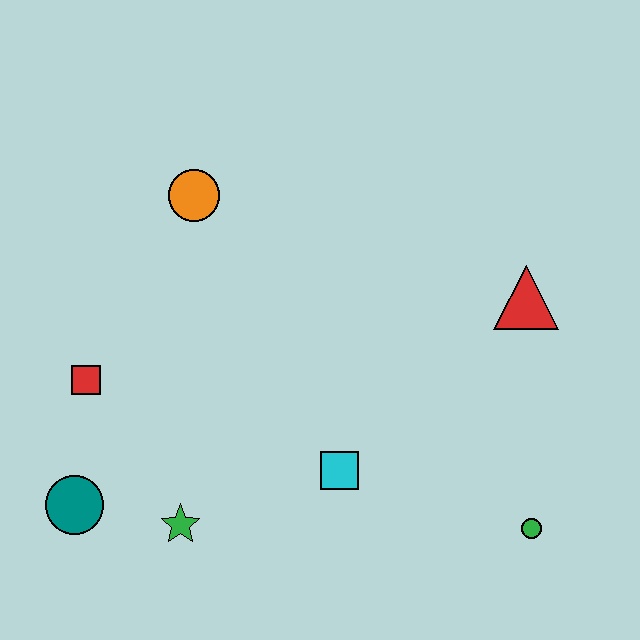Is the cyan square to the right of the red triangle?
No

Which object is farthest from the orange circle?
The green circle is farthest from the orange circle.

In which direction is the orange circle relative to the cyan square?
The orange circle is above the cyan square.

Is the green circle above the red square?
No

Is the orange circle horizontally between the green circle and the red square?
Yes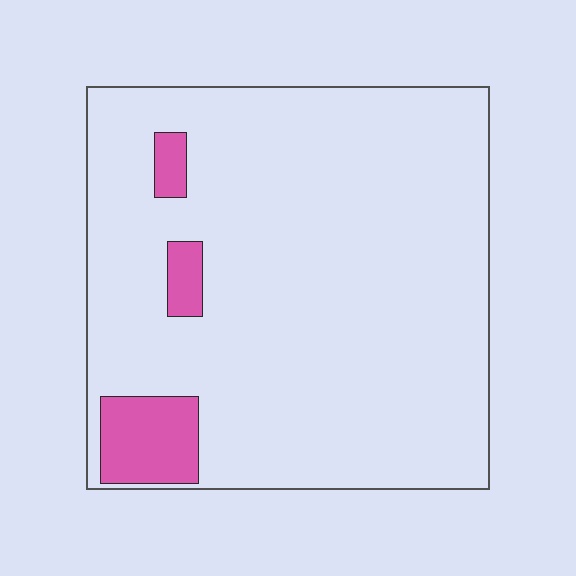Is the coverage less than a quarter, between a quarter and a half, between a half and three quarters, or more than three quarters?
Less than a quarter.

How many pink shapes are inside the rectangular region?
3.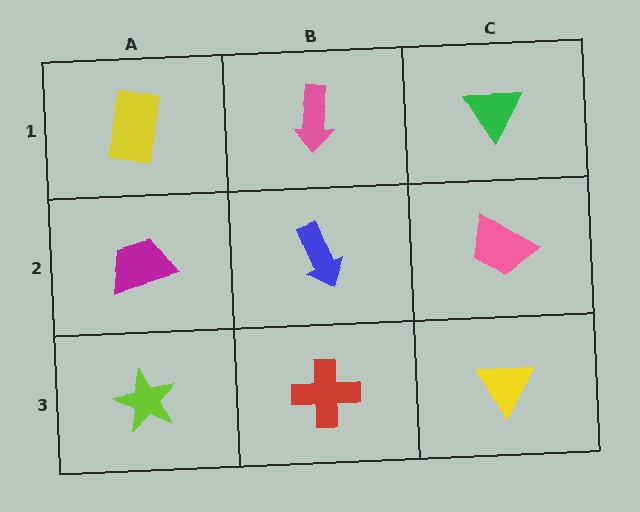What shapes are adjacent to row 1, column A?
A magenta trapezoid (row 2, column A), a pink arrow (row 1, column B).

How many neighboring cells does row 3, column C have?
2.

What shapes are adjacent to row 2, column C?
A green triangle (row 1, column C), a yellow triangle (row 3, column C), a blue arrow (row 2, column B).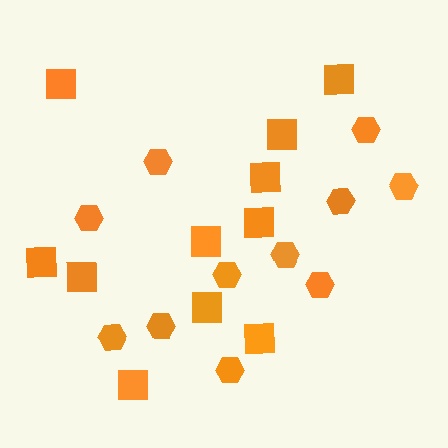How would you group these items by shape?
There are 2 groups: one group of hexagons (11) and one group of squares (11).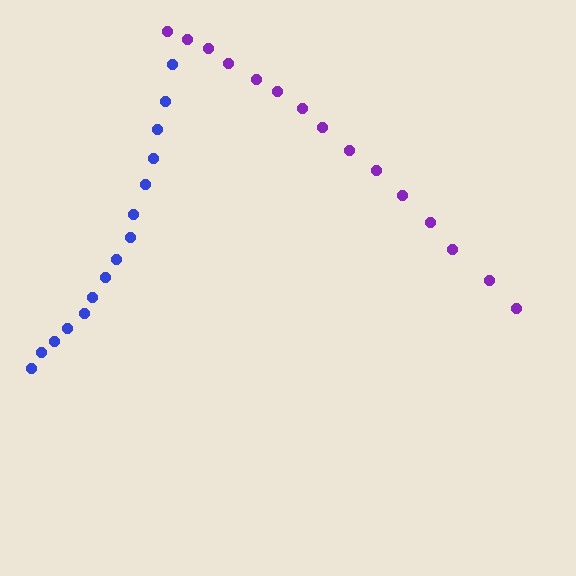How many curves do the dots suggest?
There are 2 distinct paths.